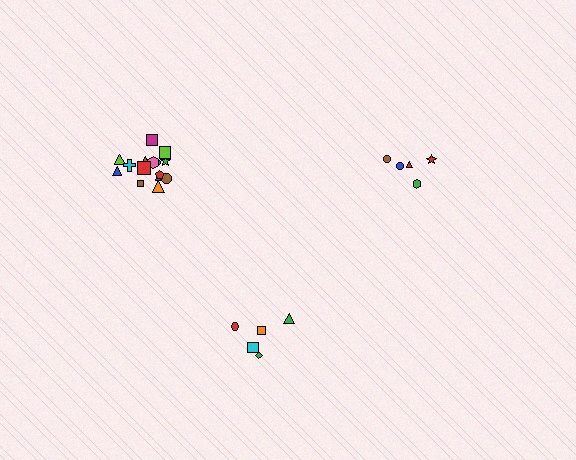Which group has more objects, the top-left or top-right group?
The top-left group.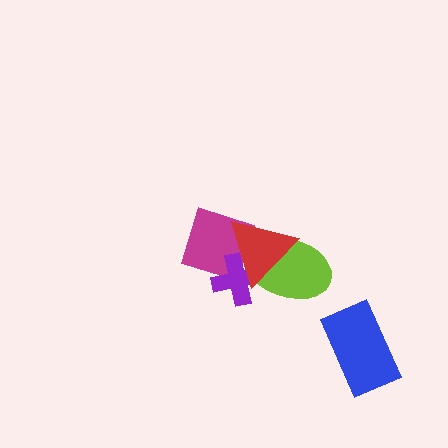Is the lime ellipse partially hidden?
Yes, it is partially covered by another shape.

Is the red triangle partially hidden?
No, no other shape covers it.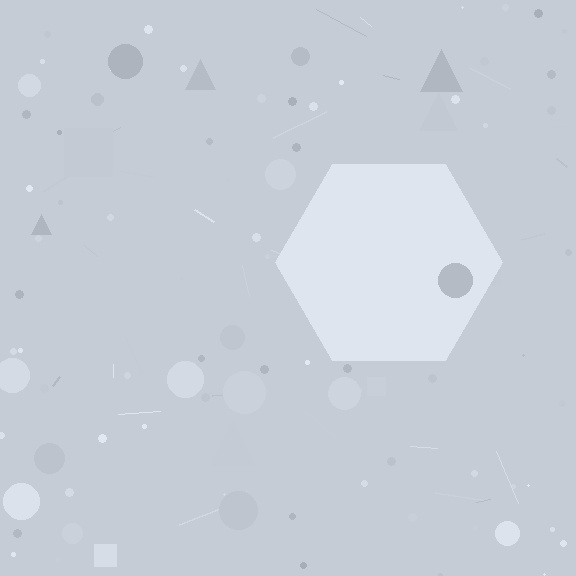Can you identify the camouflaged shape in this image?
The camouflaged shape is a hexagon.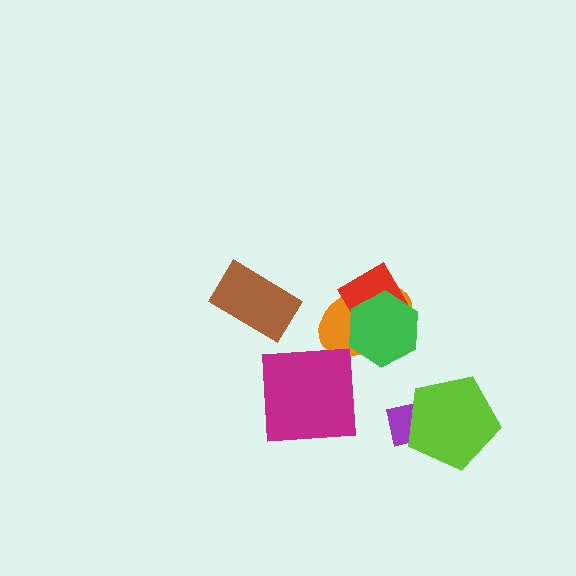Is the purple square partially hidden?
Yes, it is partially covered by another shape.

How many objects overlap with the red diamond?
2 objects overlap with the red diamond.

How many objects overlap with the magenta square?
0 objects overlap with the magenta square.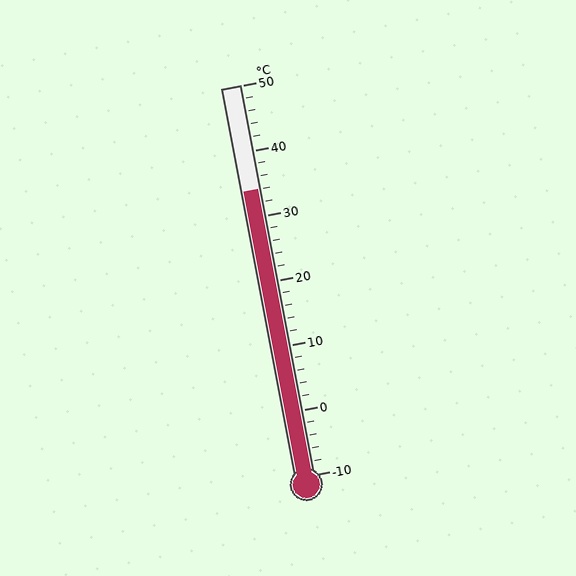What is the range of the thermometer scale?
The thermometer scale ranges from -10°C to 50°C.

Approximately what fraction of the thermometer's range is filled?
The thermometer is filled to approximately 75% of its range.